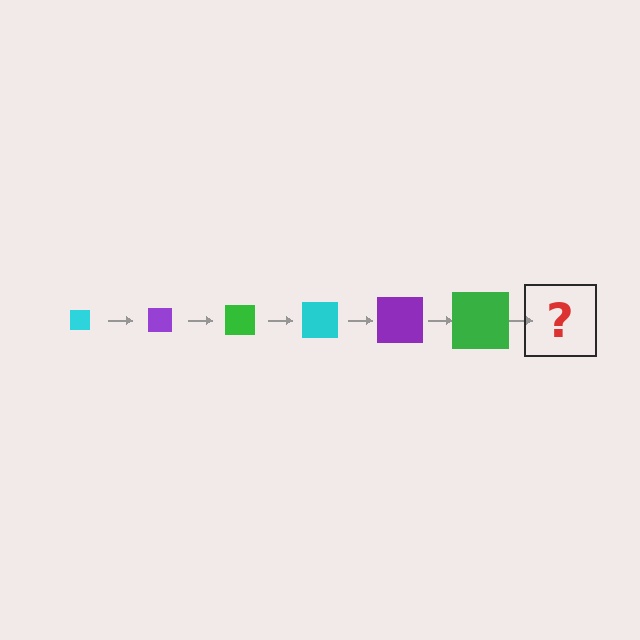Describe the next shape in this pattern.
It should be a cyan square, larger than the previous one.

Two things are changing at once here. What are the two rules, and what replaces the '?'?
The two rules are that the square grows larger each step and the color cycles through cyan, purple, and green. The '?' should be a cyan square, larger than the previous one.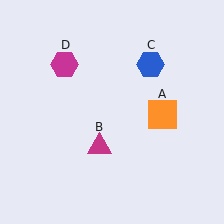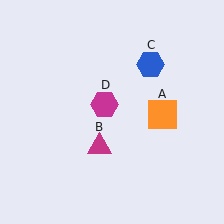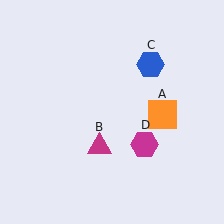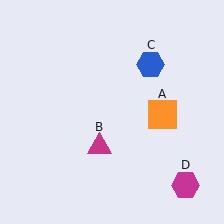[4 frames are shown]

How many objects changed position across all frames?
1 object changed position: magenta hexagon (object D).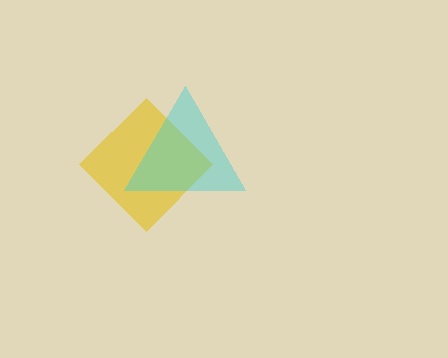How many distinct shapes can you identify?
There are 2 distinct shapes: a yellow diamond, a cyan triangle.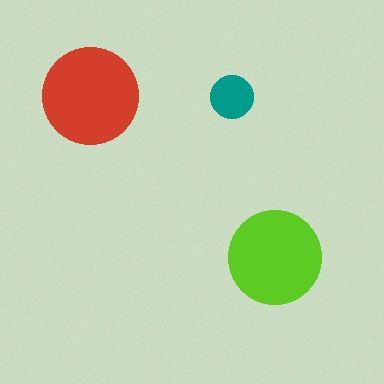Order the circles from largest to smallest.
the red one, the lime one, the teal one.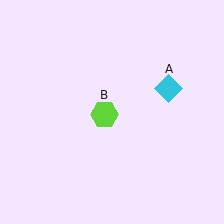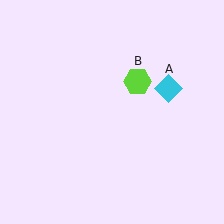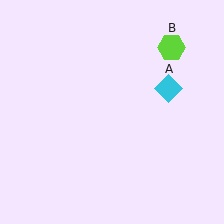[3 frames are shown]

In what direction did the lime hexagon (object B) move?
The lime hexagon (object B) moved up and to the right.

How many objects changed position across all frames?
1 object changed position: lime hexagon (object B).